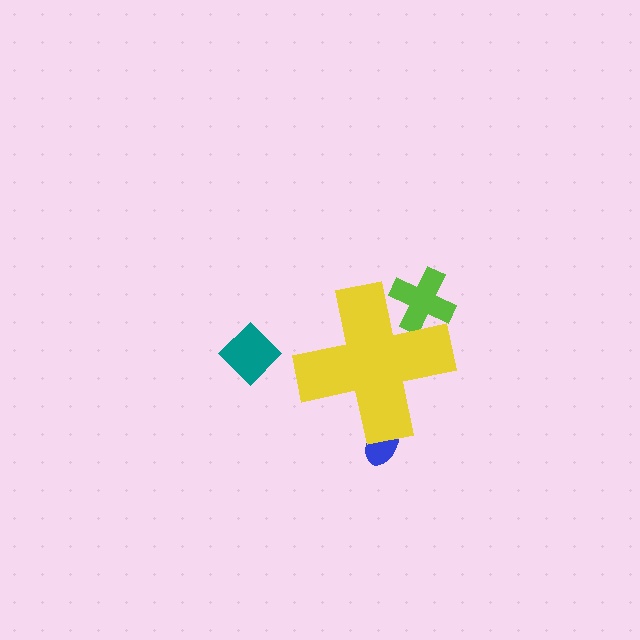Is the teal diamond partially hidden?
No, the teal diamond is fully visible.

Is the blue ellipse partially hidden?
Yes, the blue ellipse is partially hidden behind the yellow cross.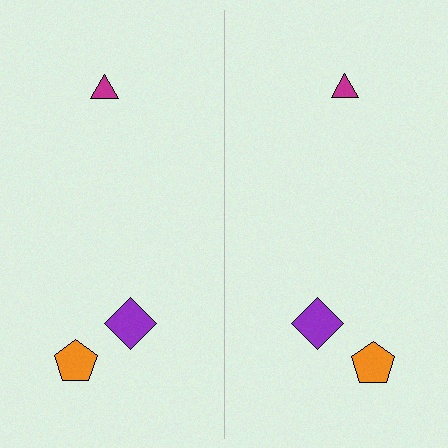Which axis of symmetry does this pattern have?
The pattern has a vertical axis of symmetry running through the center of the image.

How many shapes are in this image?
There are 6 shapes in this image.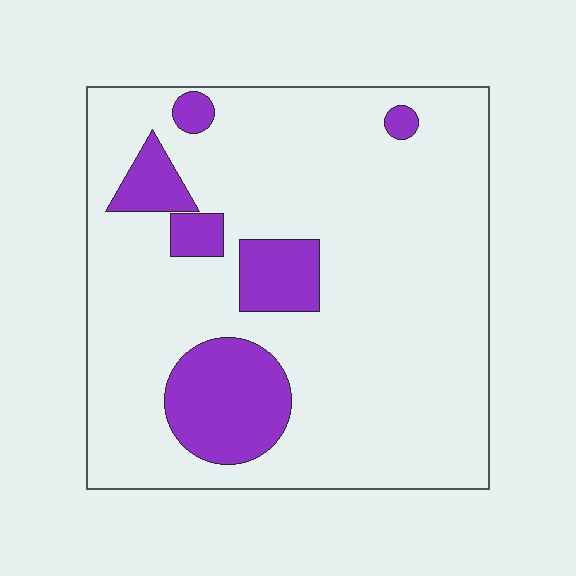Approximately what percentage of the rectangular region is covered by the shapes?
Approximately 15%.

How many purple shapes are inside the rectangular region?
6.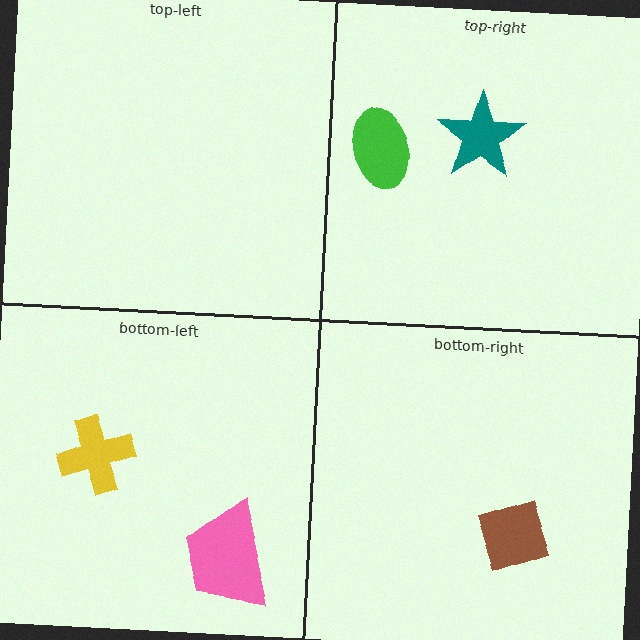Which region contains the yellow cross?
The bottom-left region.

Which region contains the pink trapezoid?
The bottom-left region.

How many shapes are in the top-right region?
2.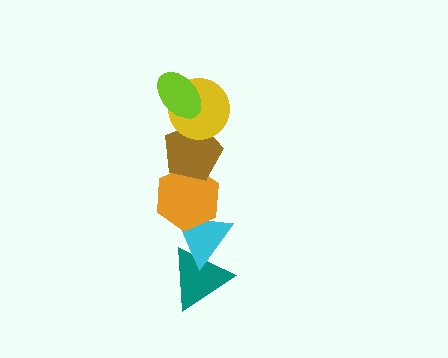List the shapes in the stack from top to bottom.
From top to bottom: the lime ellipse, the yellow circle, the brown pentagon, the orange hexagon, the cyan triangle, the teal triangle.